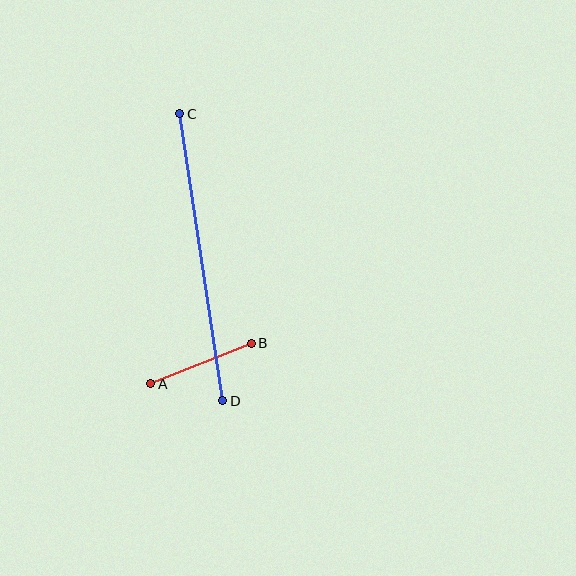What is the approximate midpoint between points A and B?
The midpoint is at approximately (201, 364) pixels.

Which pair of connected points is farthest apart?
Points C and D are farthest apart.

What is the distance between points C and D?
The distance is approximately 290 pixels.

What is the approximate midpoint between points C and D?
The midpoint is at approximately (201, 257) pixels.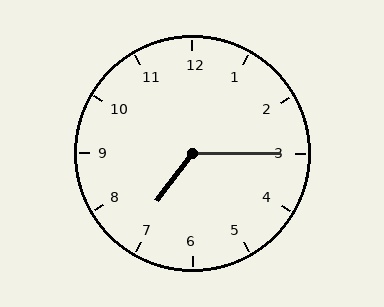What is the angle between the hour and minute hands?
Approximately 128 degrees.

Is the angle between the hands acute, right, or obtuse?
It is obtuse.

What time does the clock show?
7:15.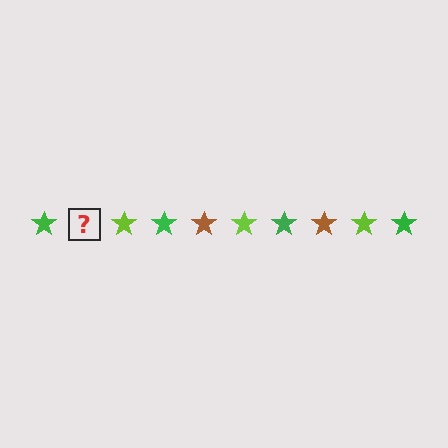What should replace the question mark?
The question mark should be replaced with a brown star.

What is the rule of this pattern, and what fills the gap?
The rule is that the pattern cycles through green, brown, lime stars. The gap should be filled with a brown star.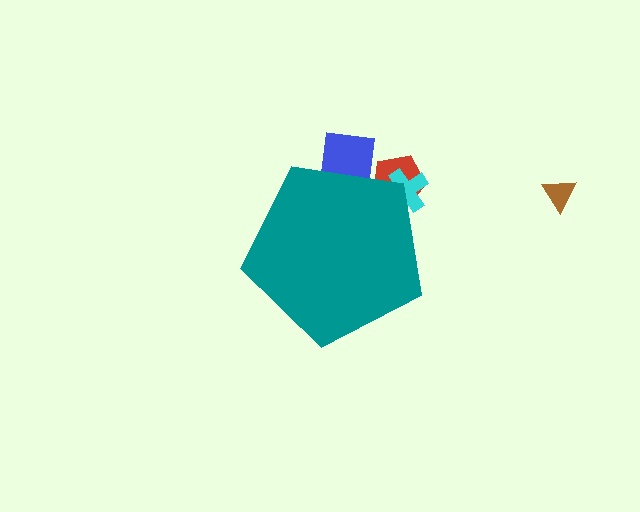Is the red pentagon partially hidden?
Yes, the red pentagon is partially hidden behind the teal pentagon.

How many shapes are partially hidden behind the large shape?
3 shapes are partially hidden.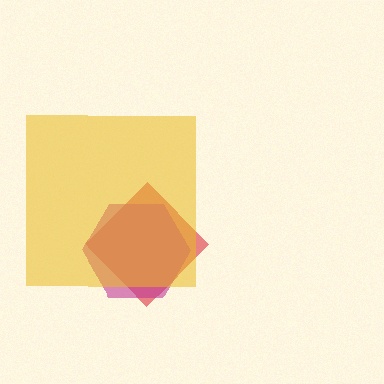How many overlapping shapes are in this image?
There are 3 overlapping shapes in the image.